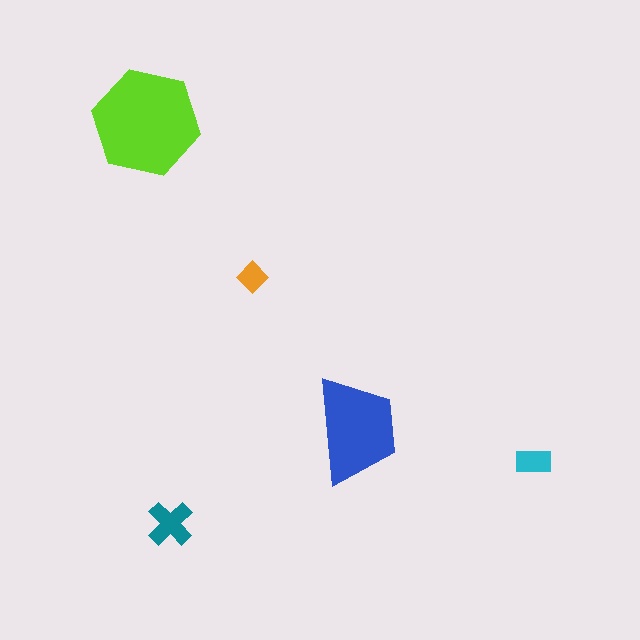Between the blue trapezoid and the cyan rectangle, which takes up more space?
The blue trapezoid.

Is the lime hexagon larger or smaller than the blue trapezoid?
Larger.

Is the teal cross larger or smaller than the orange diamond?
Larger.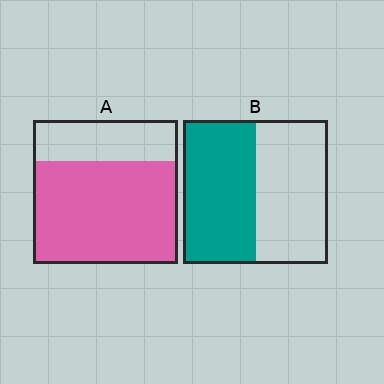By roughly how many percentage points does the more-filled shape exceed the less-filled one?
By roughly 20 percentage points (A over B).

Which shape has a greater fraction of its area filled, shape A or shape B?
Shape A.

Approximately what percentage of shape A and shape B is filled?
A is approximately 70% and B is approximately 50%.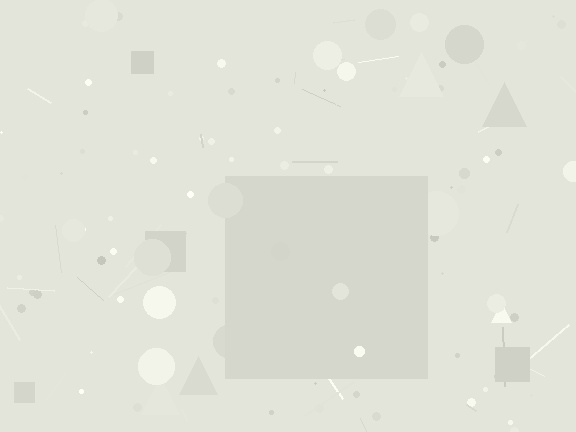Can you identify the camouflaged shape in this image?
The camouflaged shape is a square.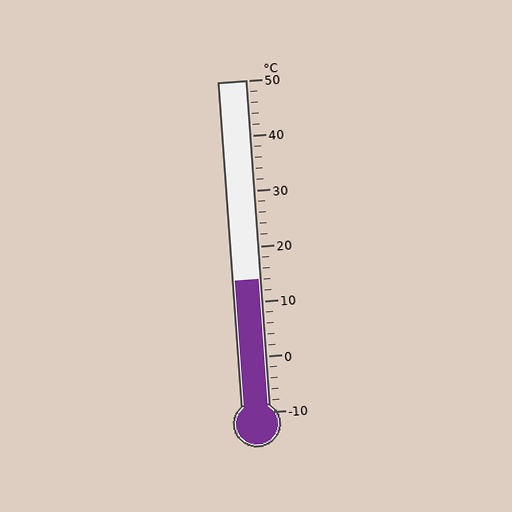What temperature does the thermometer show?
The thermometer shows approximately 14°C.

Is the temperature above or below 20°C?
The temperature is below 20°C.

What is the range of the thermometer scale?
The thermometer scale ranges from -10°C to 50°C.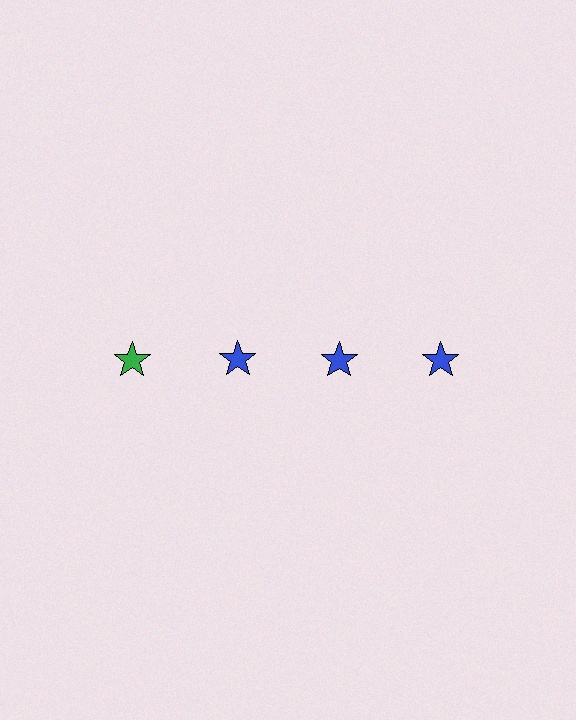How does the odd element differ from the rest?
It has a different color: green instead of blue.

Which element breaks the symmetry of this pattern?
The green star in the top row, leftmost column breaks the symmetry. All other shapes are blue stars.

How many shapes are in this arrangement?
There are 4 shapes arranged in a grid pattern.